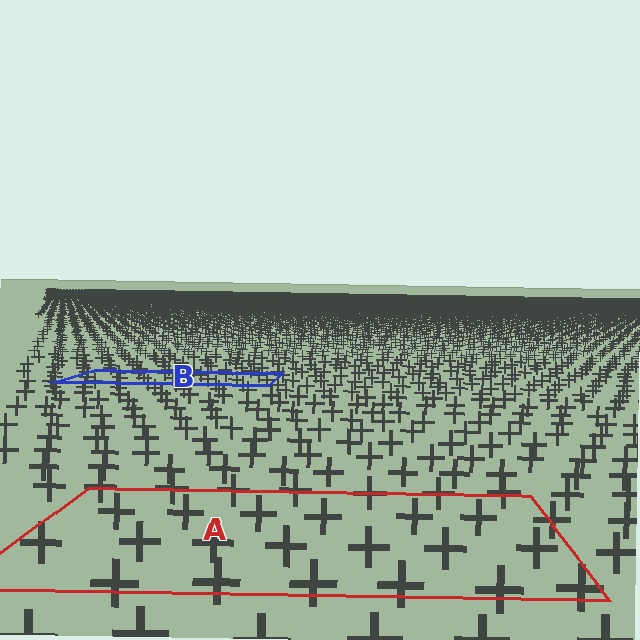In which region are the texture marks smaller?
The texture marks are smaller in region B, because it is farther away.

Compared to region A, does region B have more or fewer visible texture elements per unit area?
Region B has more texture elements per unit area — they are packed more densely because it is farther away.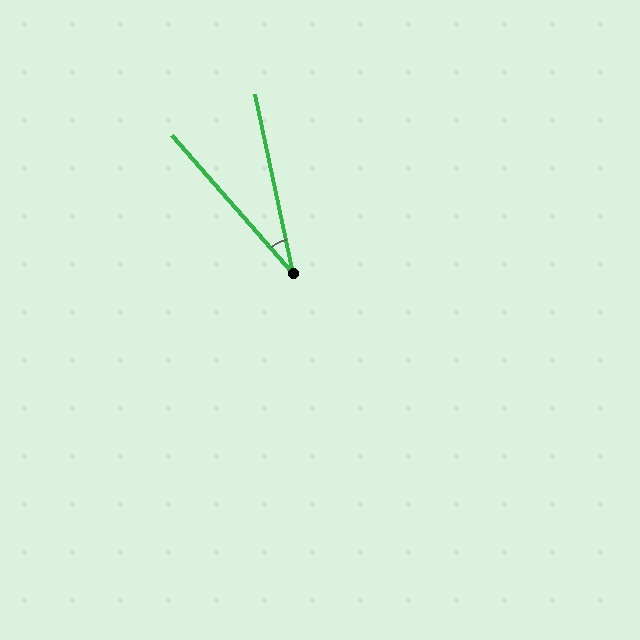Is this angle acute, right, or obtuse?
It is acute.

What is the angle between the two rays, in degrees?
Approximately 29 degrees.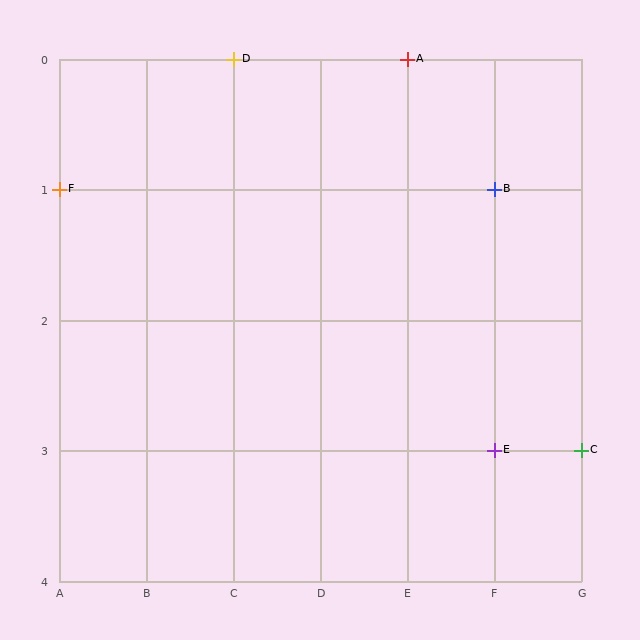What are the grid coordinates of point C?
Point C is at grid coordinates (G, 3).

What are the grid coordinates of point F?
Point F is at grid coordinates (A, 1).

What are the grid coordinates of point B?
Point B is at grid coordinates (F, 1).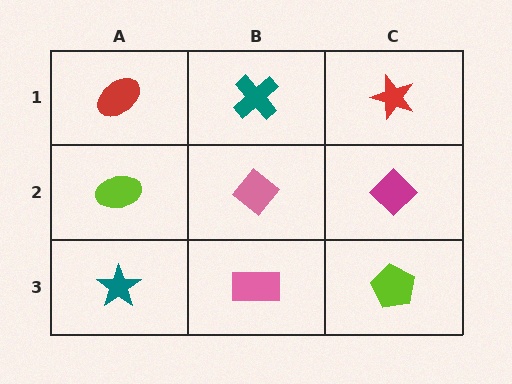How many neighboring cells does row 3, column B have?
3.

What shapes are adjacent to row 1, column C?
A magenta diamond (row 2, column C), a teal cross (row 1, column B).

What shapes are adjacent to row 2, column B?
A teal cross (row 1, column B), a pink rectangle (row 3, column B), a lime ellipse (row 2, column A), a magenta diamond (row 2, column C).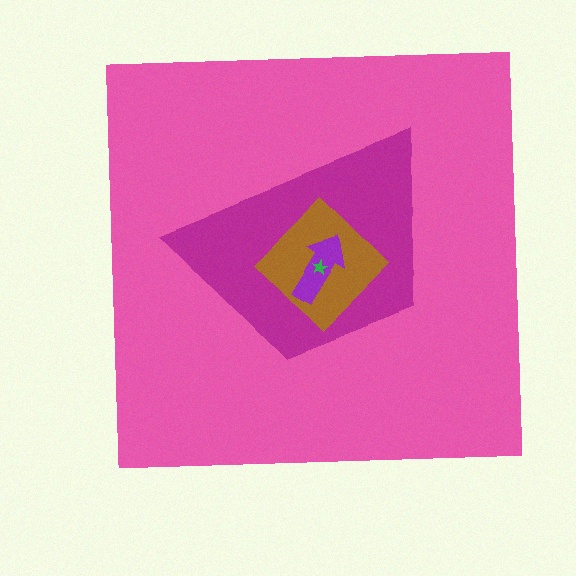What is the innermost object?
The green star.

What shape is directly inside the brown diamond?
The purple arrow.